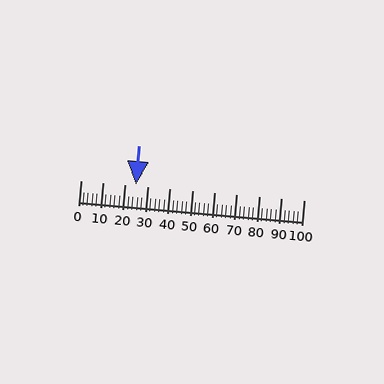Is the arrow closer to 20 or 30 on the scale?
The arrow is closer to 20.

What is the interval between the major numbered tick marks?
The major tick marks are spaced 10 units apart.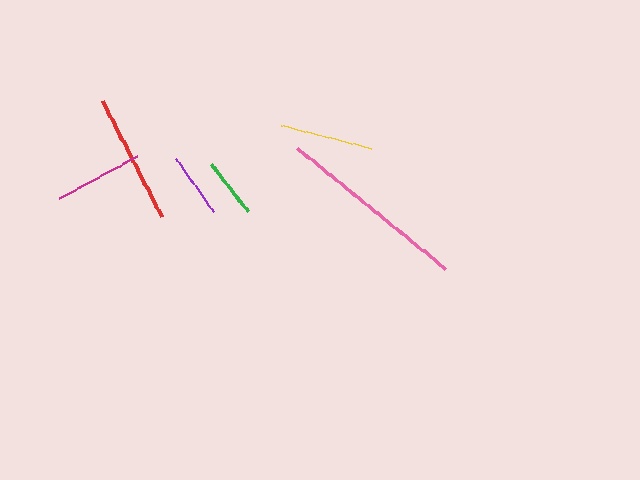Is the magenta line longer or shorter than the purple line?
The magenta line is longer than the purple line.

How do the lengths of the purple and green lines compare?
The purple and green lines are approximately the same length.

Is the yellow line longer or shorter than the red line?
The red line is longer than the yellow line.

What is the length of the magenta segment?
The magenta segment is approximately 88 pixels long.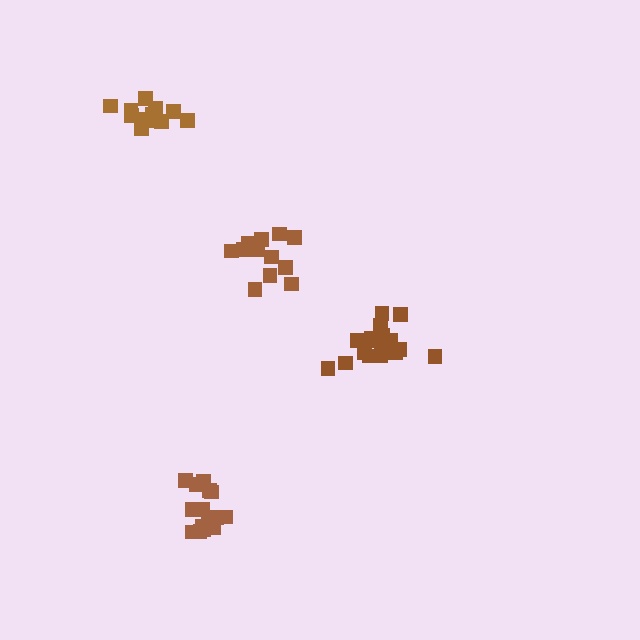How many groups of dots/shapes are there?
There are 4 groups.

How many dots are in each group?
Group 1: 12 dots, Group 2: 17 dots, Group 3: 17 dots, Group 4: 12 dots (58 total).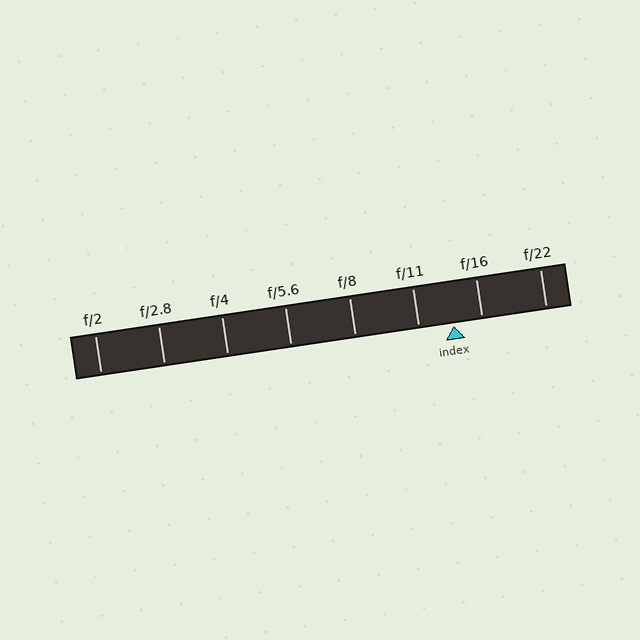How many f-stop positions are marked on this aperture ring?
There are 8 f-stop positions marked.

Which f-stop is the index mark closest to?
The index mark is closest to f/16.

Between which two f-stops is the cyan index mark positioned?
The index mark is between f/11 and f/16.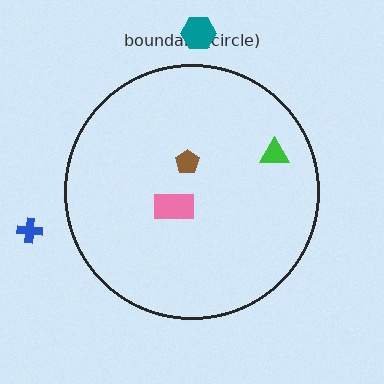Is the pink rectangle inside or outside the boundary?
Inside.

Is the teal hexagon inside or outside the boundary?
Outside.